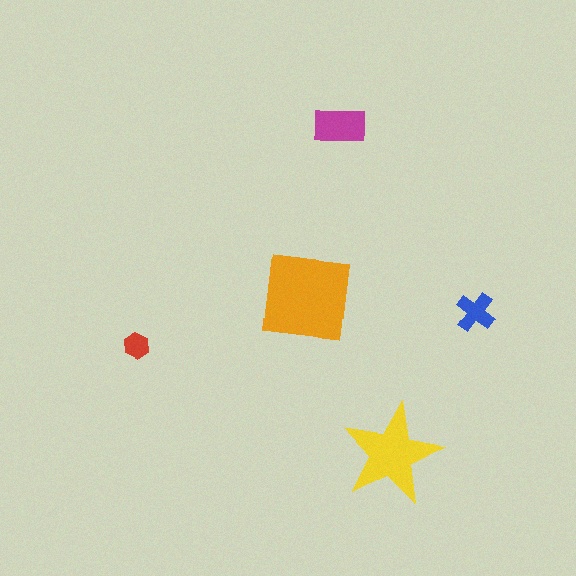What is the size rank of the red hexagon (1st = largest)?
5th.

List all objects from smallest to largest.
The red hexagon, the blue cross, the magenta rectangle, the yellow star, the orange square.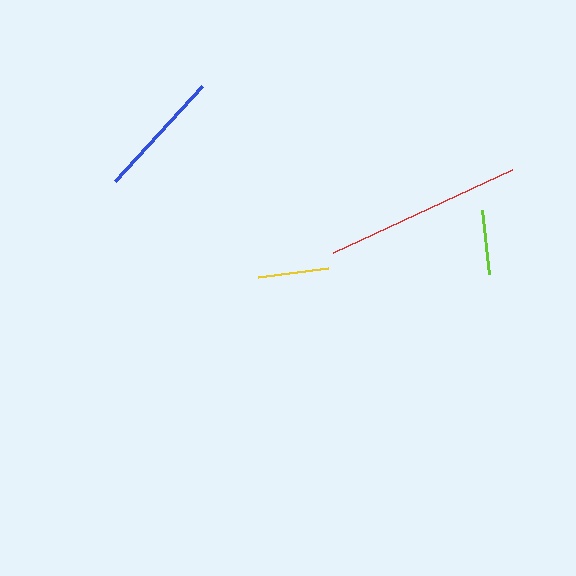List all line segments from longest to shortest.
From longest to shortest: red, blue, yellow, lime.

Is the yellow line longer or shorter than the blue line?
The blue line is longer than the yellow line.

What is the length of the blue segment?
The blue segment is approximately 129 pixels long.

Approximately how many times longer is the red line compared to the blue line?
The red line is approximately 1.5 times the length of the blue line.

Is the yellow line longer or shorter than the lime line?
The yellow line is longer than the lime line.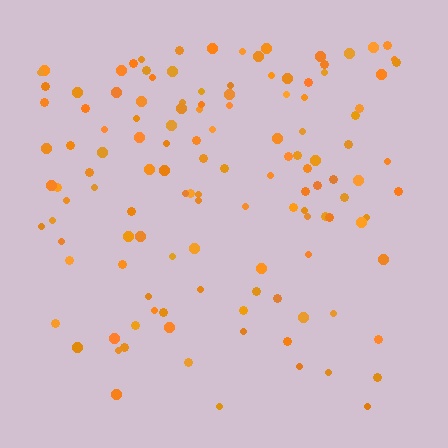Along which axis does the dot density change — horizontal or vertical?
Vertical.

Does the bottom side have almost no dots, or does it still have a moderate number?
Still a moderate number, just noticeably fewer than the top.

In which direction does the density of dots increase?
From bottom to top, with the top side densest.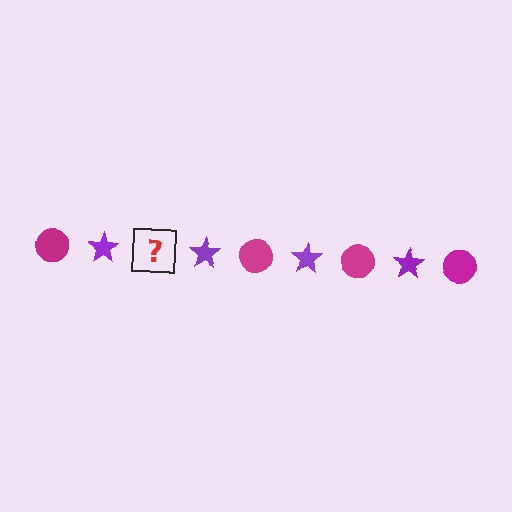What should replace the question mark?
The question mark should be replaced with a magenta circle.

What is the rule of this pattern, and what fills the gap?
The rule is that the pattern alternates between magenta circle and purple star. The gap should be filled with a magenta circle.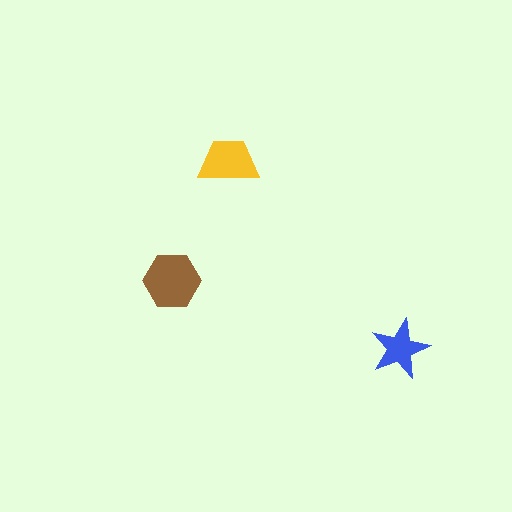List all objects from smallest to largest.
The blue star, the yellow trapezoid, the brown hexagon.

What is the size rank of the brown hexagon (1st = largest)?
1st.